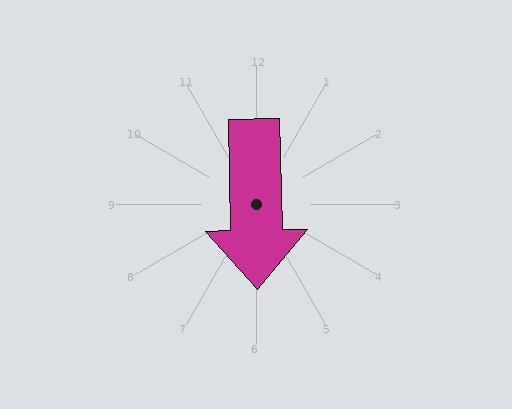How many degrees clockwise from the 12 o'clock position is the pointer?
Approximately 179 degrees.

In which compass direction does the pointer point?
South.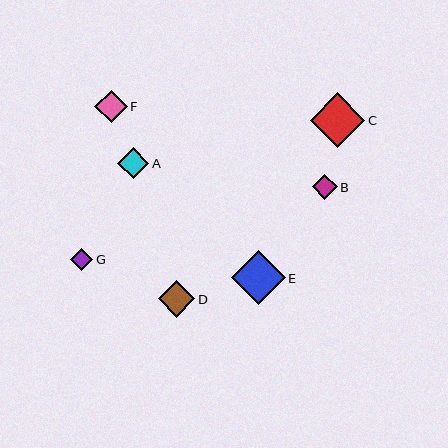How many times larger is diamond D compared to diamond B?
Diamond D is approximately 1.5 times the size of diamond B.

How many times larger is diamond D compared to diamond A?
Diamond D is approximately 1.2 times the size of diamond A.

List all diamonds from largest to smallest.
From largest to smallest: C, E, D, F, A, B, G.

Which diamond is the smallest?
Diamond G is the smallest with a size of approximately 22 pixels.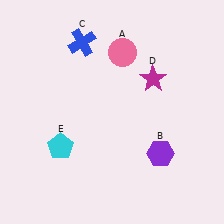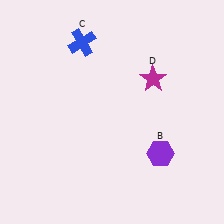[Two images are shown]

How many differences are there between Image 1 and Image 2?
There are 2 differences between the two images.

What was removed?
The pink circle (A), the cyan pentagon (E) were removed in Image 2.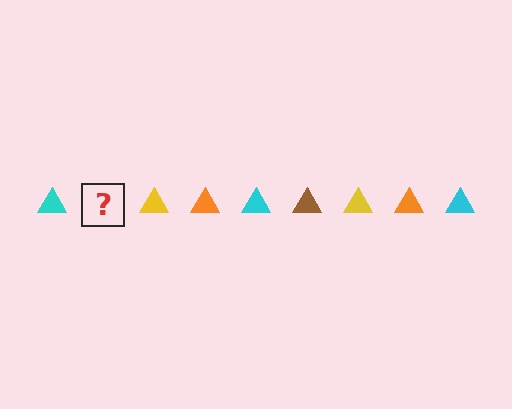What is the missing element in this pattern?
The missing element is a brown triangle.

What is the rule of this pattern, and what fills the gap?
The rule is that the pattern cycles through cyan, brown, yellow, orange triangles. The gap should be filled with a brown triangle.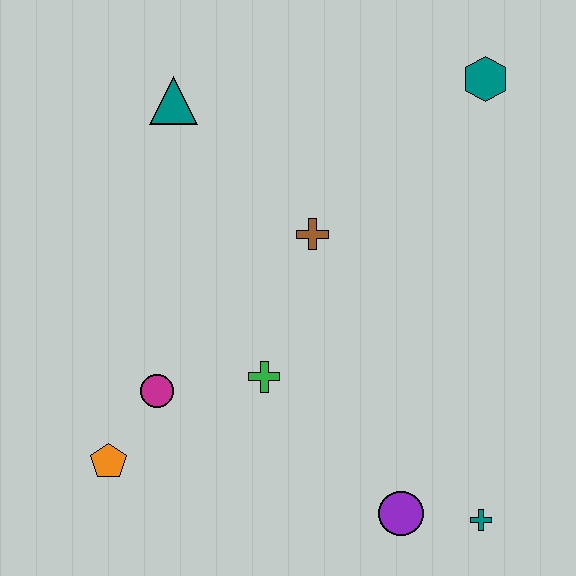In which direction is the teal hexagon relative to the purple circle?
The teal hexagon is above the purple circle.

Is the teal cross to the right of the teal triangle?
Yes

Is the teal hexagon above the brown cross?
Yes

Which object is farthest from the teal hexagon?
The orange pentagon is farthest from the teal hexagon.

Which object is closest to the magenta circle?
The orange pentagon is closest to the magenta circle.